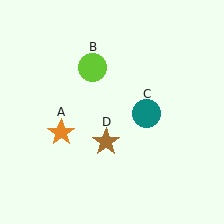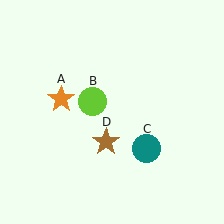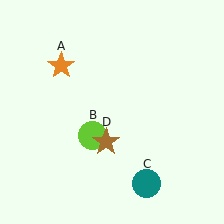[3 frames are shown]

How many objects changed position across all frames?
3 objects changed position: orange star (object A), lime circle (object B), teal circle (object C).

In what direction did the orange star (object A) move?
The orange star (object A) moved up.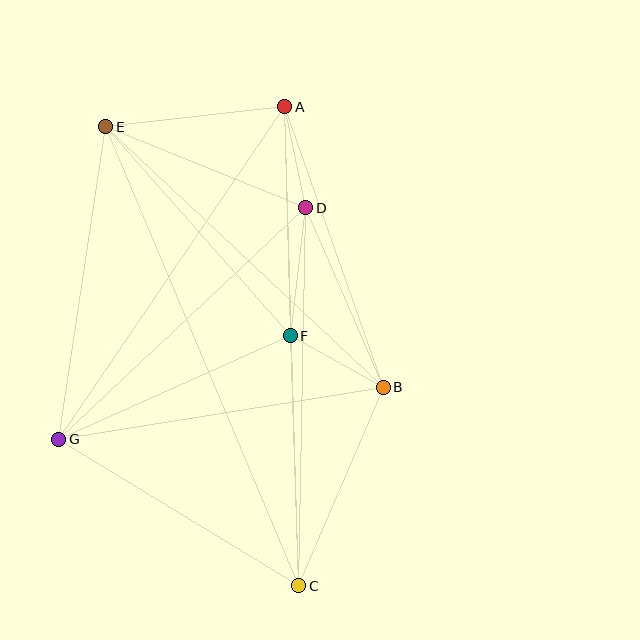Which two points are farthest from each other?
Points C and E are farthest from each other.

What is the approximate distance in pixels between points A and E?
The distance between A and E is approximately 180 pixels.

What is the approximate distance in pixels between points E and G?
The distance between E and G is approximately 316 pixels.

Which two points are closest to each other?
Points A and D are closest to each other.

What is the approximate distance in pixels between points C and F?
The distance between C and F is approximately 250 pixels.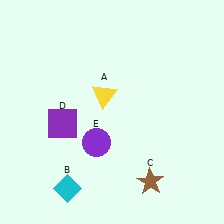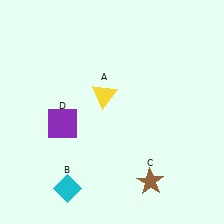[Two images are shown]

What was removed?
The purple circle (E) was removed in Image 2.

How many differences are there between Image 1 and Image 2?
There is 1 difference between the two images.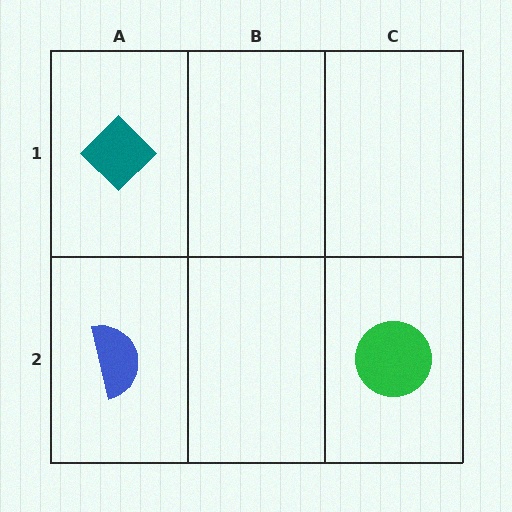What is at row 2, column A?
A blue semicircle.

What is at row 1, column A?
A teal diamond.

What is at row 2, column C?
A green circle.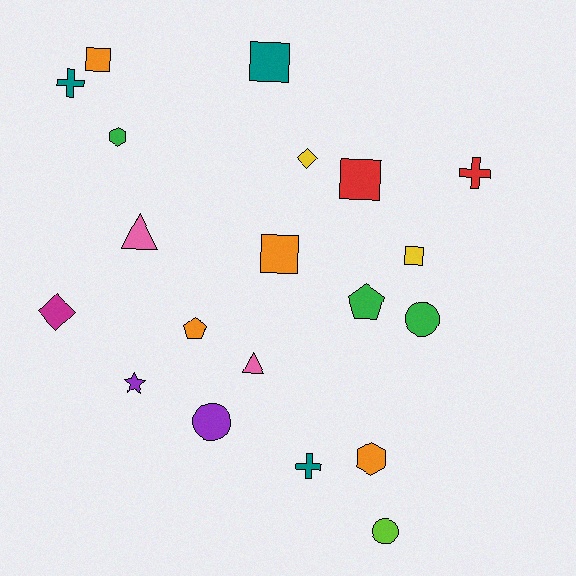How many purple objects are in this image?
There are 2 purple objects.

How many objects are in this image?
There are 20 objects.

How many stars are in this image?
There is 1 star.